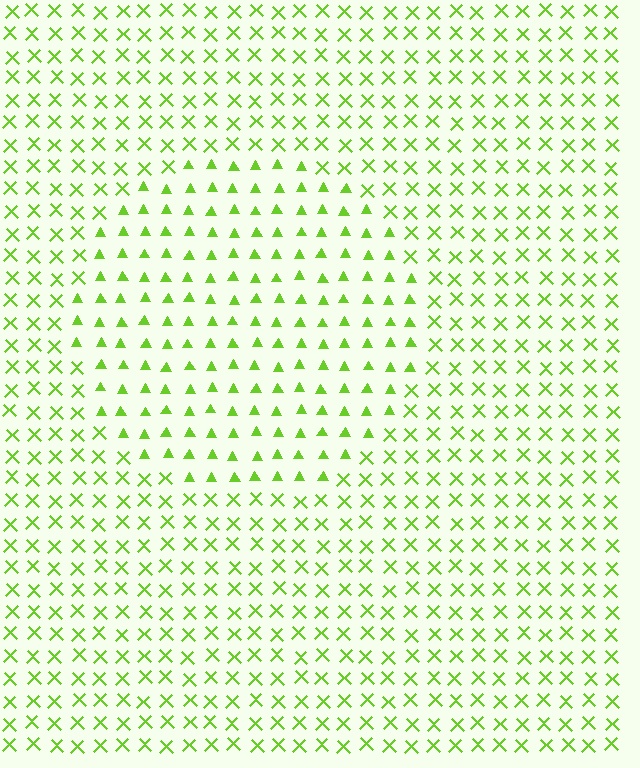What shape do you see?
I see a circle.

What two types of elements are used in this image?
The image uses triangles inside the circle region and X marks outside it.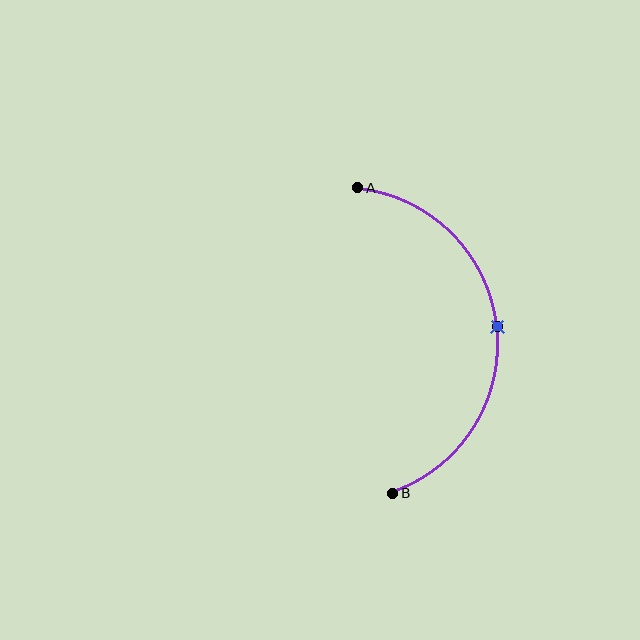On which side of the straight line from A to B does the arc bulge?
The arc bulges to the right of the straight line connecting A and B.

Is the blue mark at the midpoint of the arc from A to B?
Yes. The blue mark lies on the arc at equal arc-length from both A and B — it is the arc midpoint.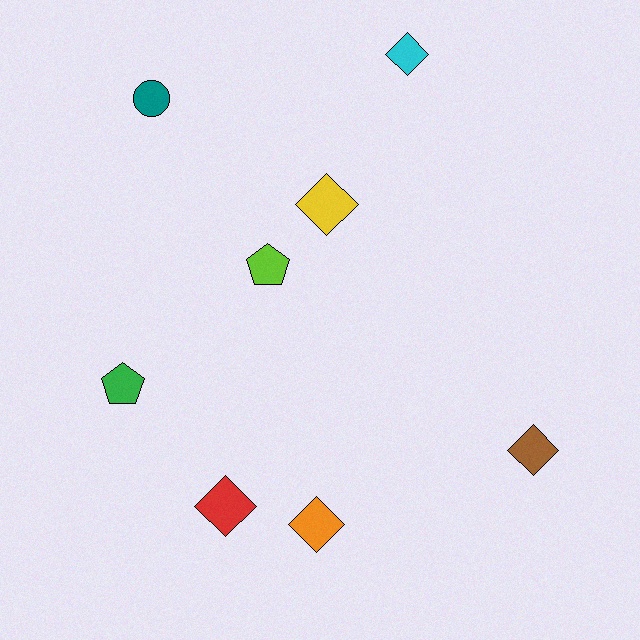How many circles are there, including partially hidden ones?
There is 1 circle.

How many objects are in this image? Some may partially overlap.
There are 8 objects.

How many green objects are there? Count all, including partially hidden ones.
There is 1 green object.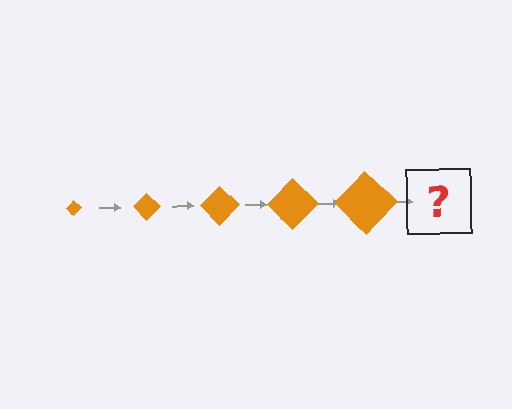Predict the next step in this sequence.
The next step is an orange diamond, larger than the previous one.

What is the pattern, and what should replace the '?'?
The pattern is that the diamond gets progressively larger each step. The '?' should be an orange diamond, larger than the previous one.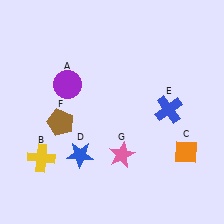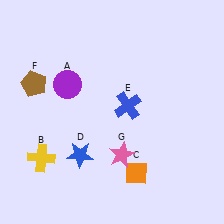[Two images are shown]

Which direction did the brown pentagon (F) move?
The brown pentagon (F) moved up.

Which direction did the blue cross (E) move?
The blue cross (E) moved left.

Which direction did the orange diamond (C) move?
The orange diamond (C) moved left.